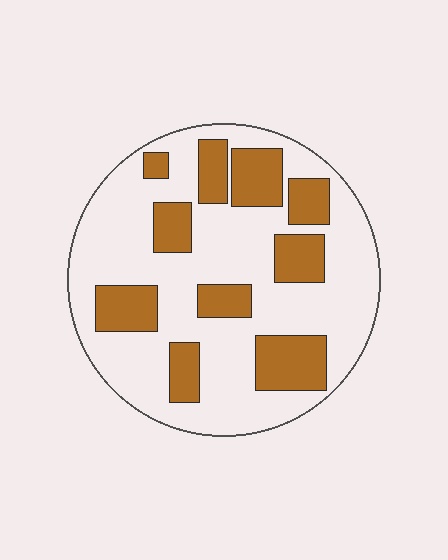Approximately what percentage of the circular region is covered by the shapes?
Approximately 30%.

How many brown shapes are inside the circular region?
10.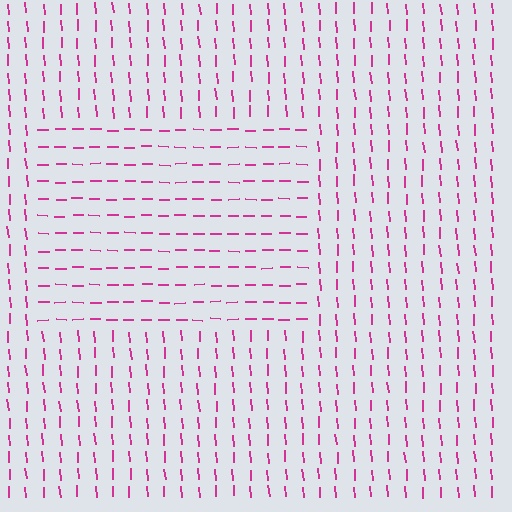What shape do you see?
I see a rectangle.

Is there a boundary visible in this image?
Yes, there is a texture boundary formed by a change in line orientation.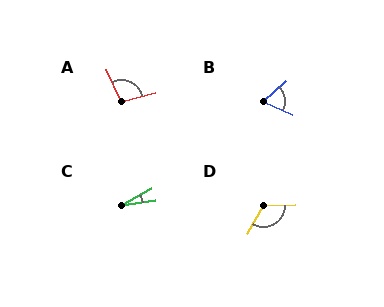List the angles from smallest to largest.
C (22°), B (66°), A (99°), D (121°).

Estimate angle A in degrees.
Approximately 99 degrees.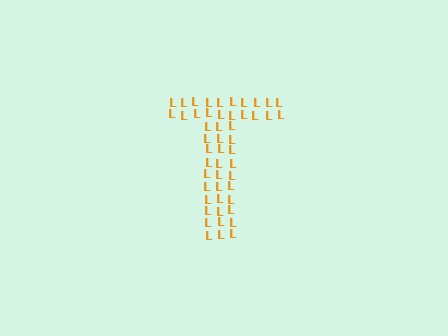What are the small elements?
The small elements are letter L's.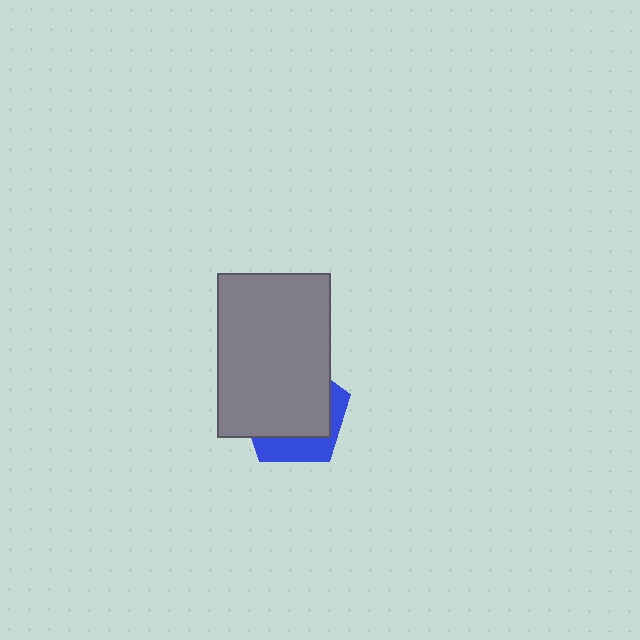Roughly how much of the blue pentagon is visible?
A small part of it is visible (roughly 30%).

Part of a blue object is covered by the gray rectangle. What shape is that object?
It is a pentagon.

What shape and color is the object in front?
The object in front is a gray rectangle.